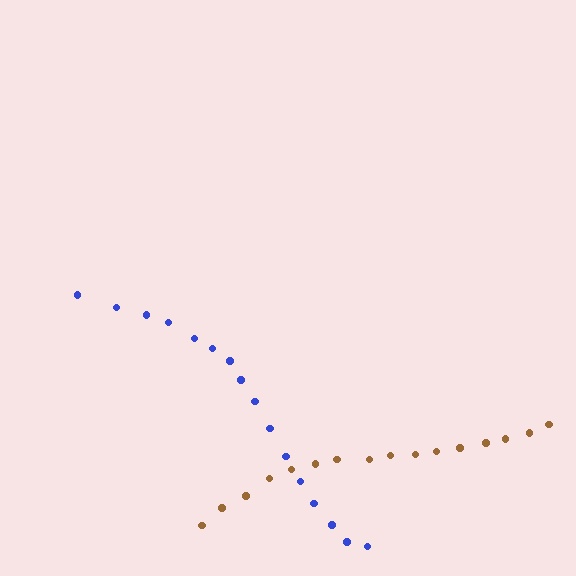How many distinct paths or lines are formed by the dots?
There are 2 distinct paths.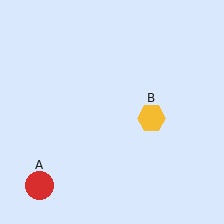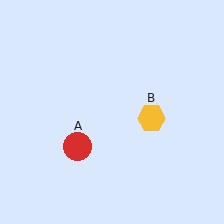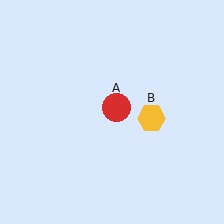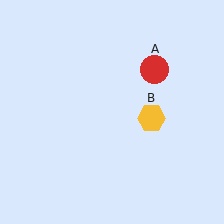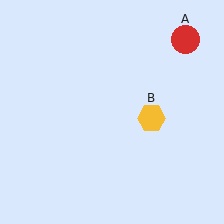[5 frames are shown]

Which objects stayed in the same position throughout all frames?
Yellow hexagon (object B) remained stationary.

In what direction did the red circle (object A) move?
The red circle (object A) moved up and to the right.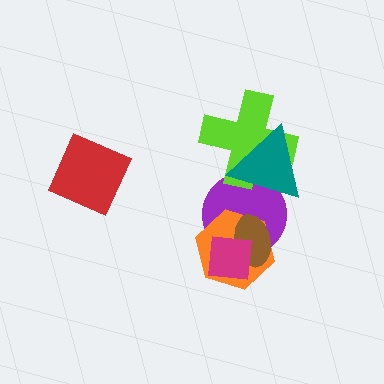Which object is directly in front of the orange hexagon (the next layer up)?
The brown ellipse is directly in front of the orange hexagon.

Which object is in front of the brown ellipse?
The magenta square is in front of the brown ellipse.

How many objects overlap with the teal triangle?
2 objects overlap with the teal triangle.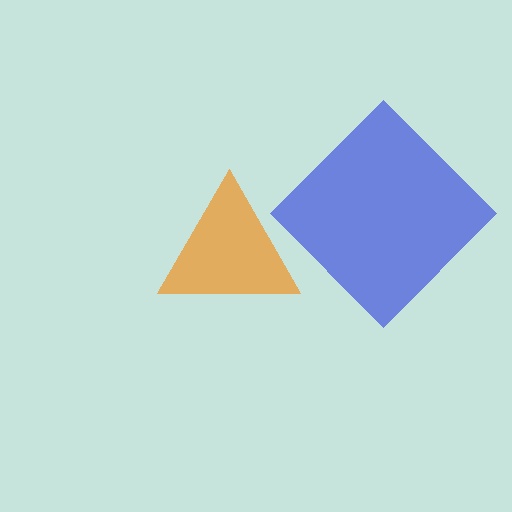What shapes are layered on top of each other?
The layered shapes are: an orange triangle, a blue diamond.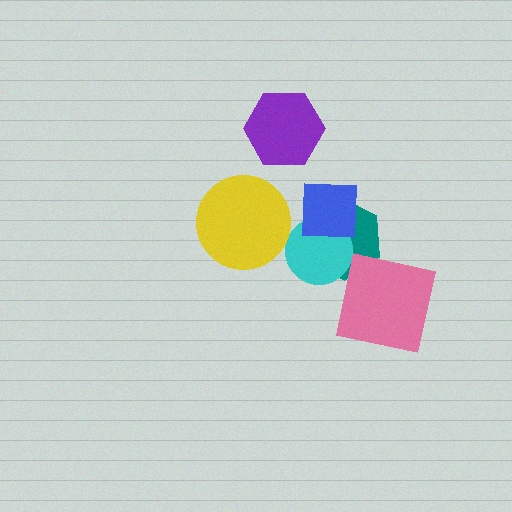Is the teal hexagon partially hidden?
Yes, it is partially covered by another shape.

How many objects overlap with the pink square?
0 objects overlap with the pink square.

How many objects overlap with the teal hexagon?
2 objects overlap with the teal hexagon.